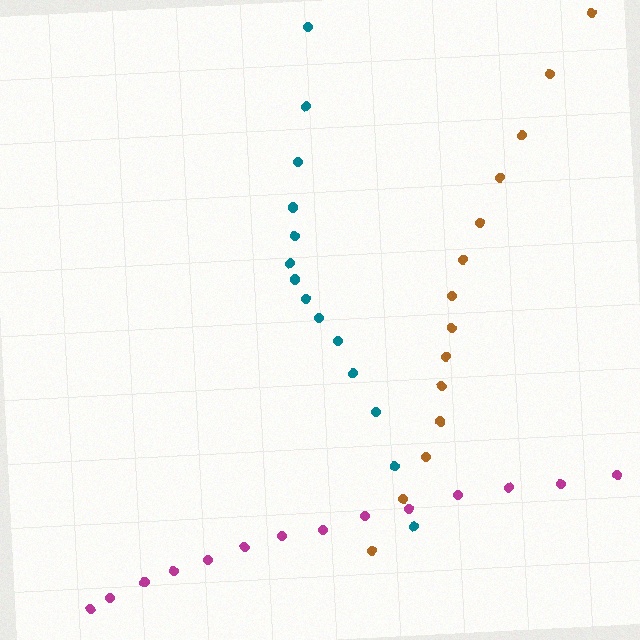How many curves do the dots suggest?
There are 3 distinct paths.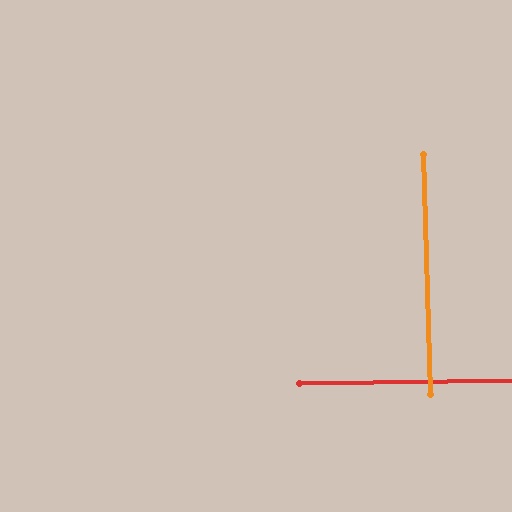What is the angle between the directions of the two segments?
Approximately 89 degrees.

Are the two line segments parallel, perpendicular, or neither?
Perpendicular — they meet at approximately 89°.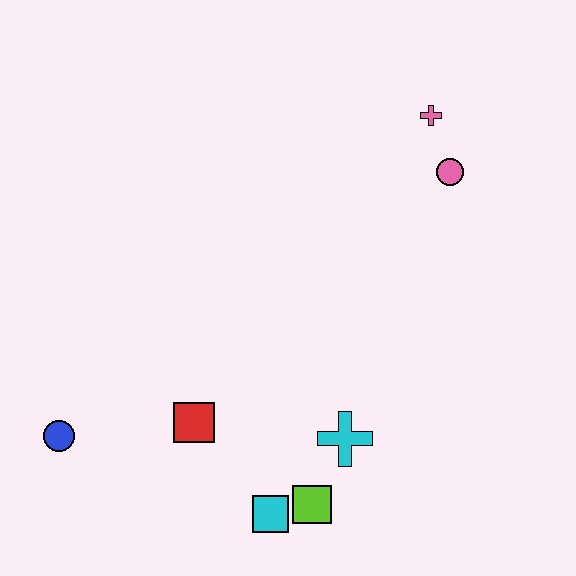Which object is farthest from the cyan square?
The pink cross is farthest from the cyan square.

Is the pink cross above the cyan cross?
Yes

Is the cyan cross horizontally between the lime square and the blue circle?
No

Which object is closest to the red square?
The cyan square is closest to the red square.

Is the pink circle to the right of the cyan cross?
Yes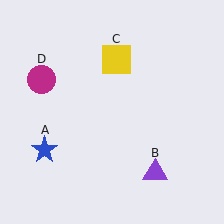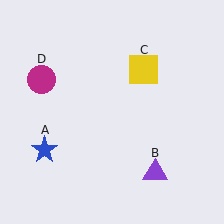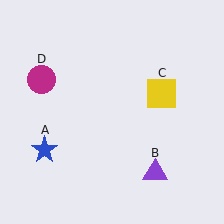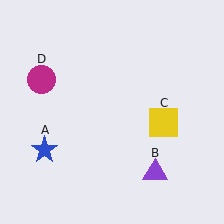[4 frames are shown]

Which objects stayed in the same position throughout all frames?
Blue star (object A) and purple triangle (object B) and magenta circle (object D) remained stationary.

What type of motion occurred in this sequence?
The yellow square (object C) rotated clockwise around the center of the scene.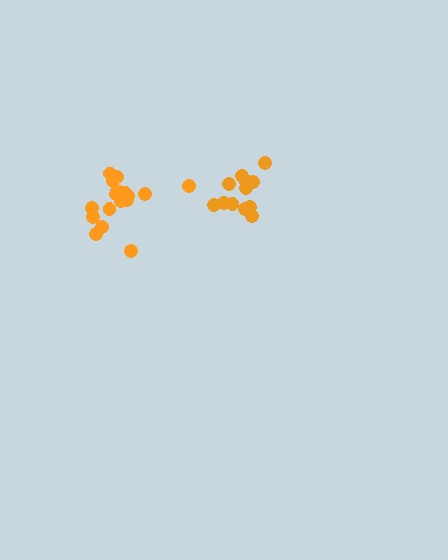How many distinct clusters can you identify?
There are 2 distinct clusters.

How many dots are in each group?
Group 1: 14 dots, Group 2: 17 dots (31 total).